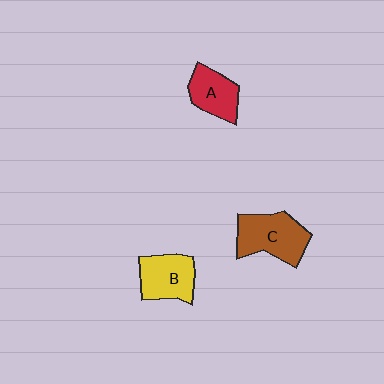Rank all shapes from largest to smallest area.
From largest to smallest: C (brown), B (yellow), A (red).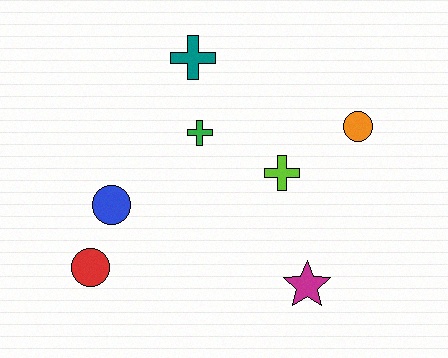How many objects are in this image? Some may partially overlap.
There are 7 objects.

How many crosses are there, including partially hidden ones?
There are 3 crosses.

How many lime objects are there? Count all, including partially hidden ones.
There is 1 lime object.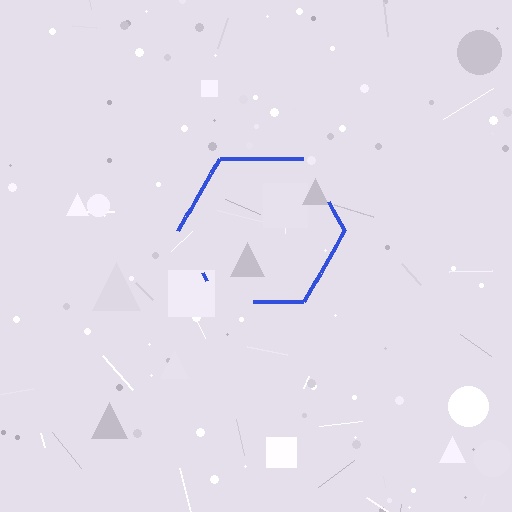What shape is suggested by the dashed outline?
The dashed outline suggests a hexagon.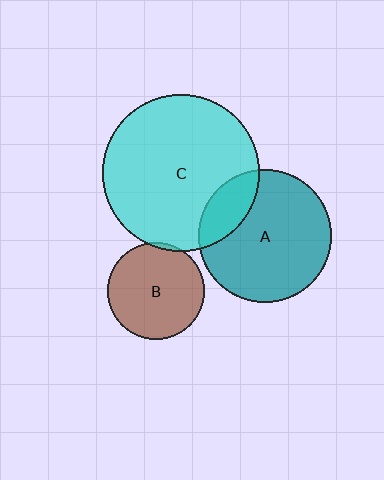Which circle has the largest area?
Circle C (cyan).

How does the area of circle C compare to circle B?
Approximately 2.7 times.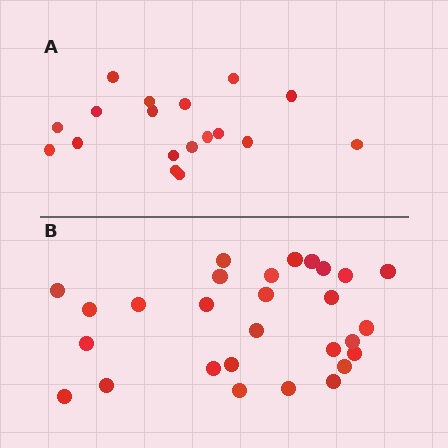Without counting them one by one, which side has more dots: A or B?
Region B (the bottom region) has more dots.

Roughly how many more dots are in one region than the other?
Region B has roughly 10 or so more dots than region A.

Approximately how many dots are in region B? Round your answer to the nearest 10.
About 30 dots. (The exact count is 28, which rounds to 30.)